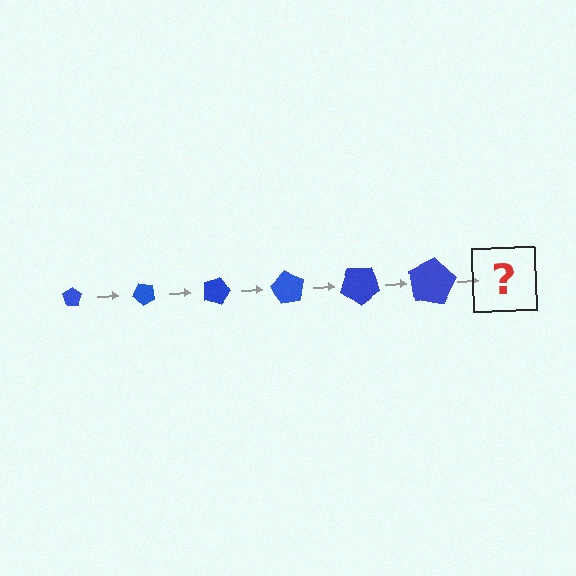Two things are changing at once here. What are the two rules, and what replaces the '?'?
The two rules are that the pentagon grows larger each step and it rotates 45 degrees each step. The '?' should be a pentagon, larger than the previous one and rotated 270 degrees from the start.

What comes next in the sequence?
The next element should be a pentagon, larger than the previous one and rotated 270 degrees from the start.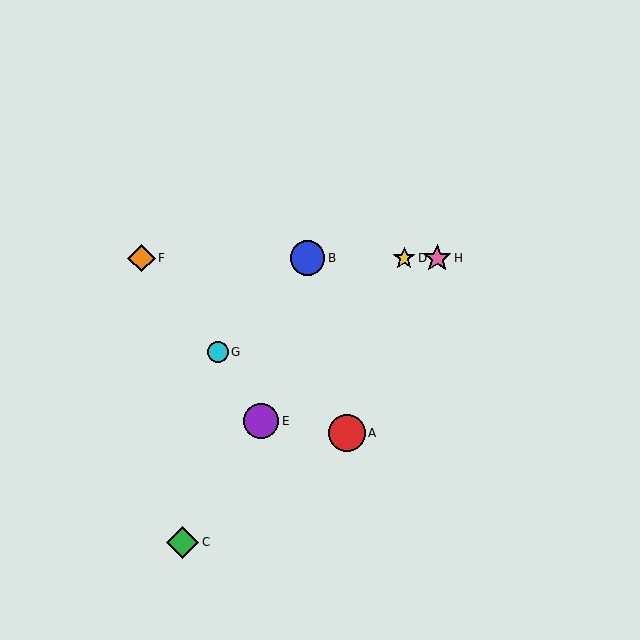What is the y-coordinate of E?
Object E is at y≈421.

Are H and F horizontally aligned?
Yes, both are at y≈258.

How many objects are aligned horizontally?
4 objects (B, D, F, H) are aligned horizontally.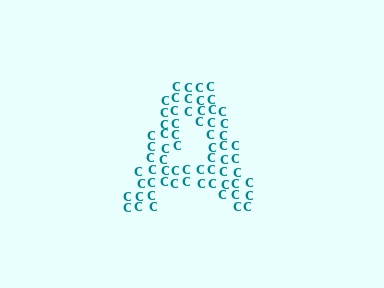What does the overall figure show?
The overall figure shows the letter A.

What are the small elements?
The small elements are letter C's.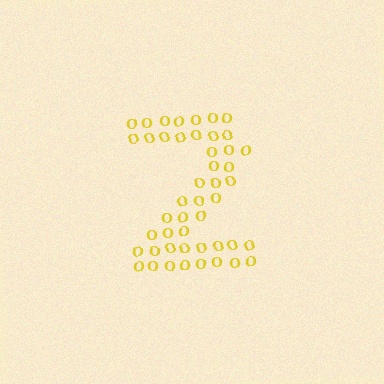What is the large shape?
The large shape is the digit 2.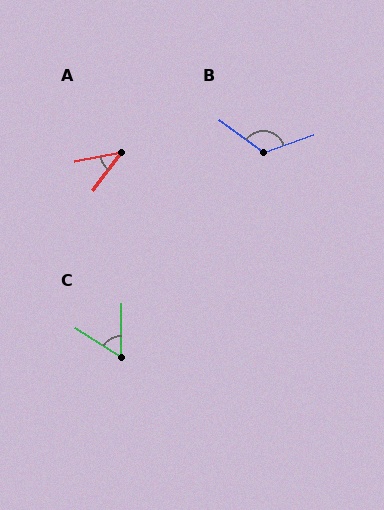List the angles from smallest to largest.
A (42°), C (58°), B (124°).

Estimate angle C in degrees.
Approximately 58 degrees.